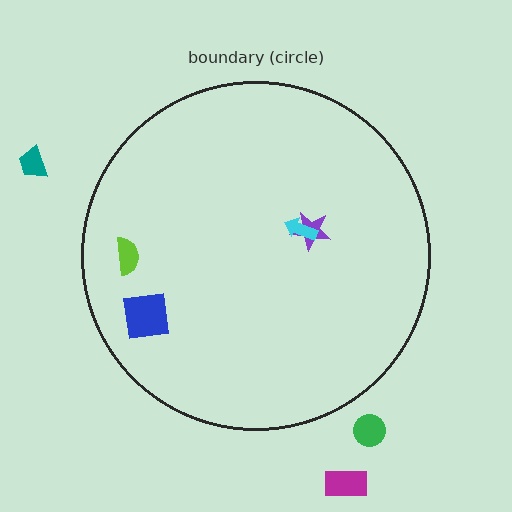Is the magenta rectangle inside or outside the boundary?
Outside.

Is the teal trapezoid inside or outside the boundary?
Outside.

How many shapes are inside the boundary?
4 inside, 3 outside.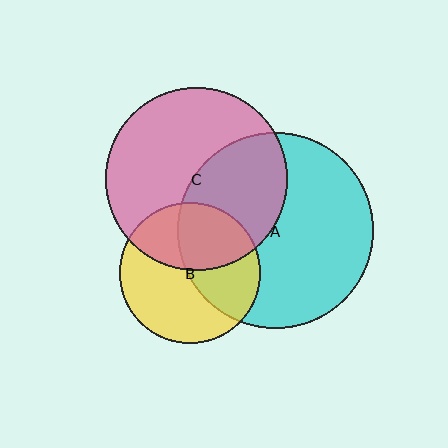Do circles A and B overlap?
Yes.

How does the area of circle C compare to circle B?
Approximately 1.7 times.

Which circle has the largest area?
Circle A (cyan).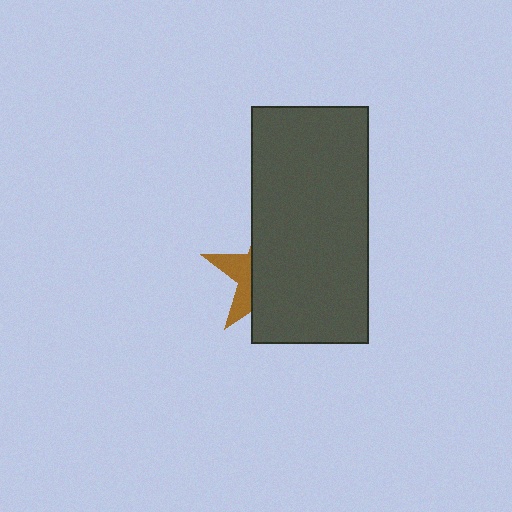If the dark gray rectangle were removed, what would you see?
You would see the complete brown star.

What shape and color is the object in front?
The object in front is a dark gray rectangle.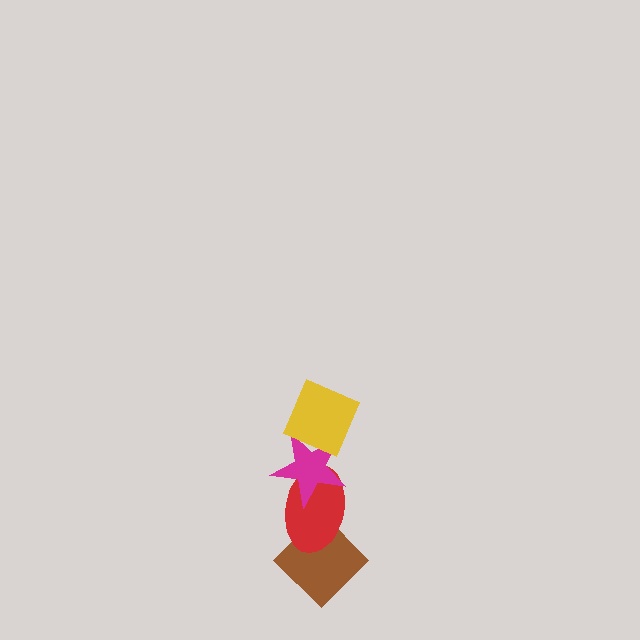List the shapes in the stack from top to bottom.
From top to bottom: the yellow diamond, the magenta star, the red ellipse, the brown diamond.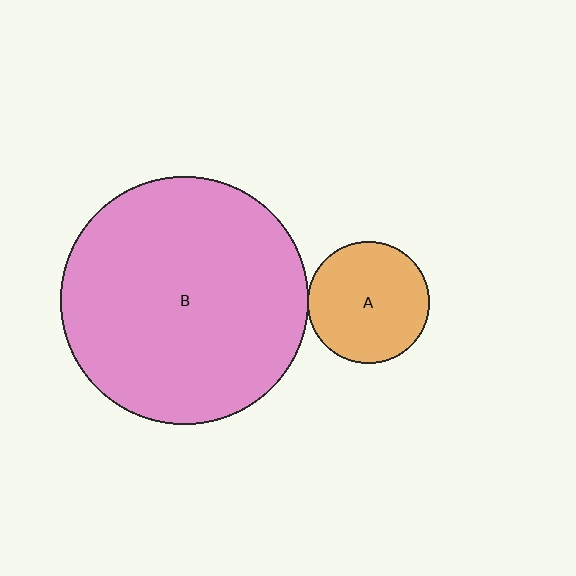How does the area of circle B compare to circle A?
Approximately 4.2 times.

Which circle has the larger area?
Circle B (pink).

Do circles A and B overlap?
Yes.